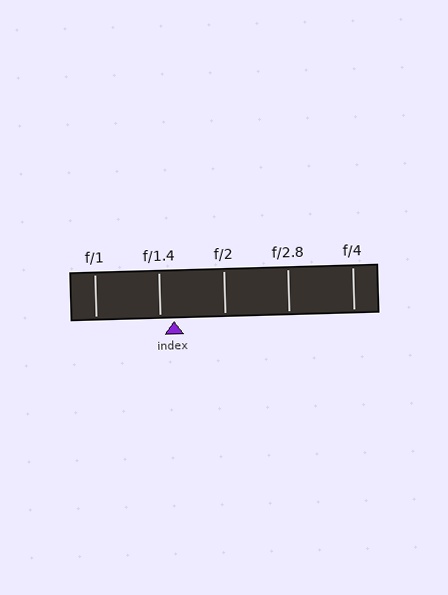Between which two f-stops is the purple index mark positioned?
The index mark is between f/1.4 and f/2.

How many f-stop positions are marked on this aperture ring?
There are 5 f-stop positions marked.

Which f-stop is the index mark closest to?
The index mark is closest to f/1.4.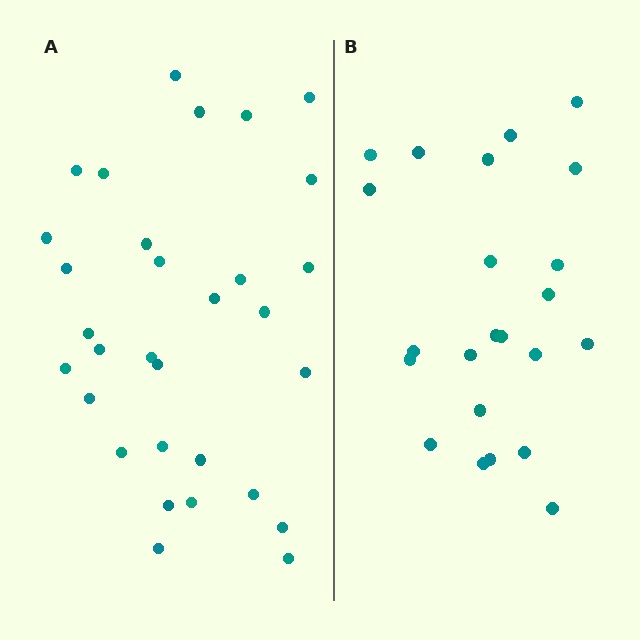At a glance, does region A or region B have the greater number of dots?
Region A (the left region) has more dots.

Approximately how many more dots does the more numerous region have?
Region A has roughly 8 or so more dots than region B.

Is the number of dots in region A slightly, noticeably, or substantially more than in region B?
Region A has noticeably more, but not dramatically so. The ratio is roughly 1.3 to 1.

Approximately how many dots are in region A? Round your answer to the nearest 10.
About 30 dots. (The exact count is 31, which rounds to 30.)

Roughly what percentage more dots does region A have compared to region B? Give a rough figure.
About 35% more.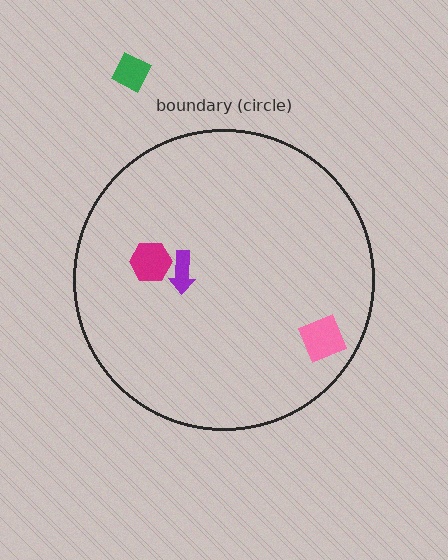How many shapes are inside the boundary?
3 inside, 1 outside.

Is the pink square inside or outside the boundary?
Inside.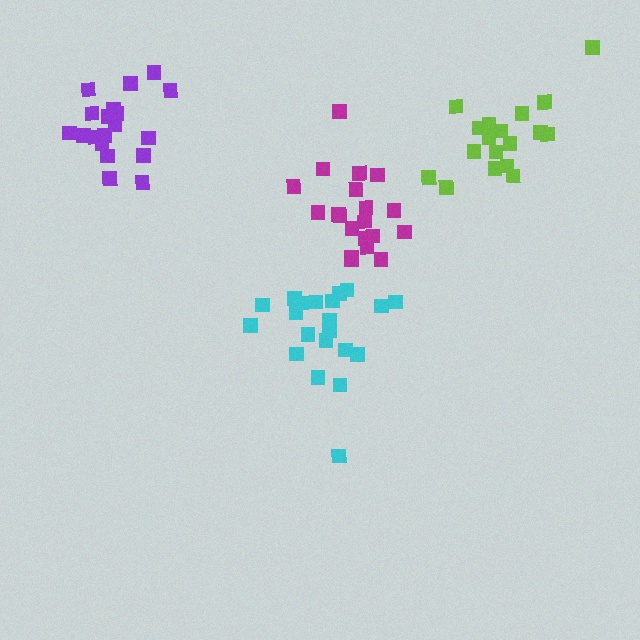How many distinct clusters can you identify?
There are 4 distinct clusters.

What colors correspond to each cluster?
The clusters are colored: cyan, magenta, purple, lime.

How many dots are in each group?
Group 1: 21 dots, Group 2: 20 dots, Group 3: 19 dots, Group 4: 18 dots (78 total).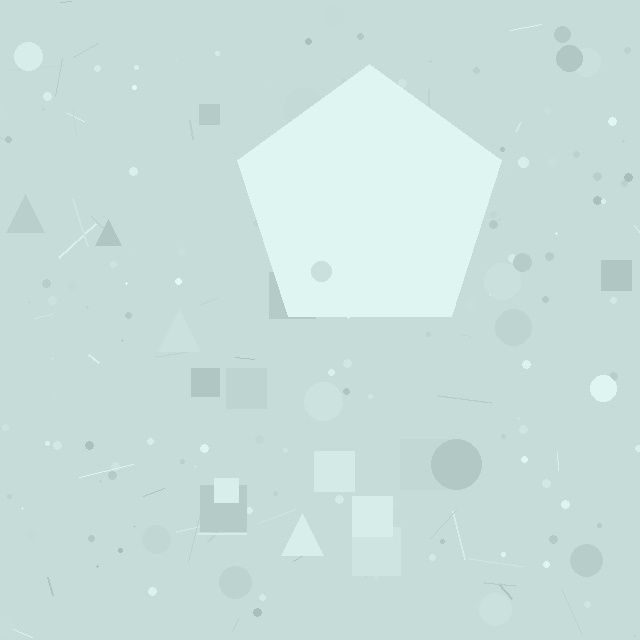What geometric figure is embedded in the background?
A pentagon is embedded in the background.